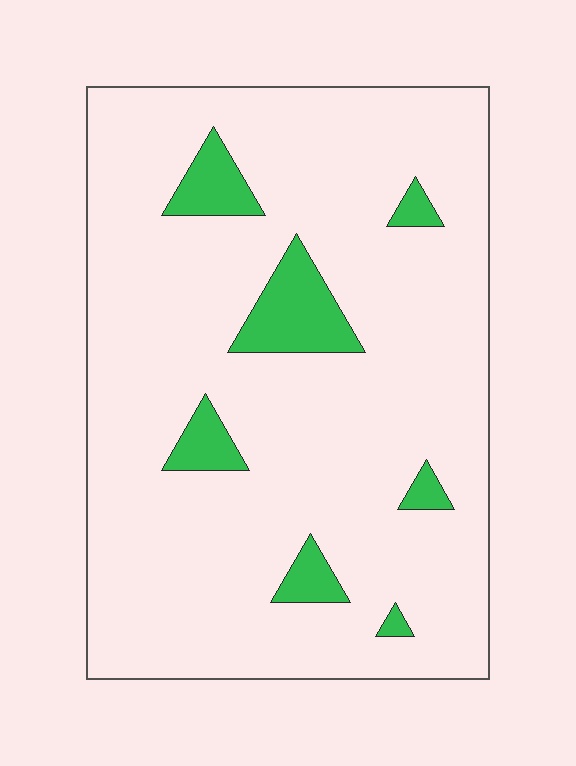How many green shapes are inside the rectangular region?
7.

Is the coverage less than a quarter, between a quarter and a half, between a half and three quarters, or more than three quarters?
Less than a quarter.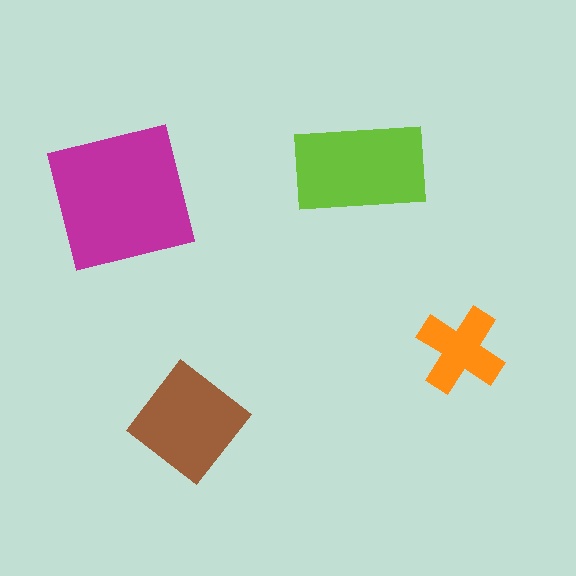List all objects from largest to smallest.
The magenta square, the lime rectangle, the brown diamond, the orange cross.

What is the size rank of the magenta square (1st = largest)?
1st.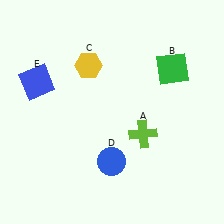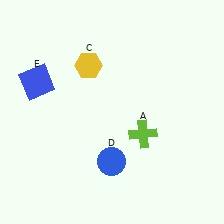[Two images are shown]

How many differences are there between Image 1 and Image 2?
There is 1 difference between the two images.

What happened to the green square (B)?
The green square (B) was removed in Image 2. It was in the top-right area of Image 1.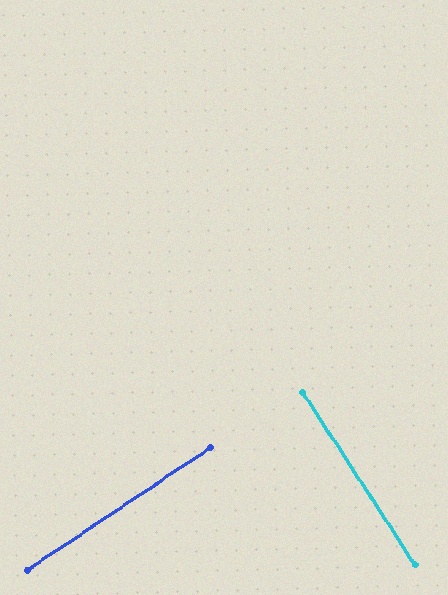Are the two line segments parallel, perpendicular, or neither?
Perpendicular — they meet at approximately 90°.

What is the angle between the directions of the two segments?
Approximately 90 degrees.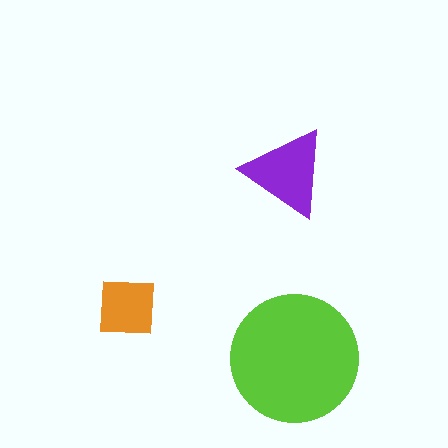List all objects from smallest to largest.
The orange square, the purple triangle, the lime circle.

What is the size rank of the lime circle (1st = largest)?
1st.